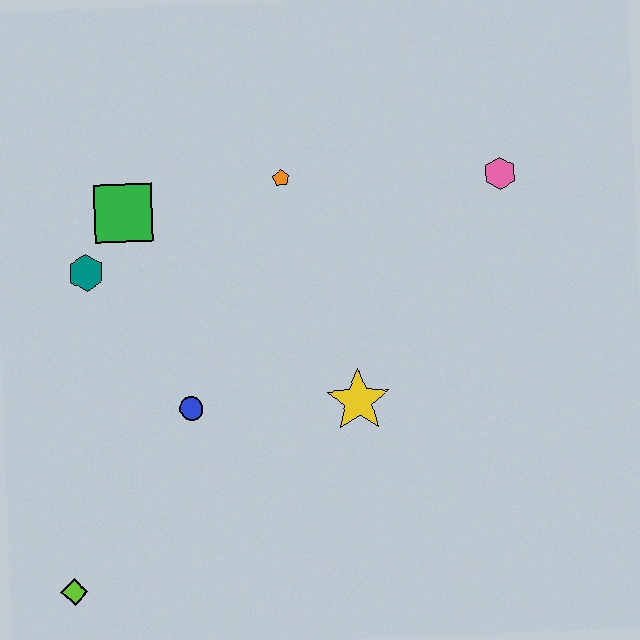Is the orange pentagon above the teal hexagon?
Yes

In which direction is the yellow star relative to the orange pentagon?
The yellow star is below the orange pentagon.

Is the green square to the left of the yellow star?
Yes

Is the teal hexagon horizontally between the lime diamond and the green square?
Yes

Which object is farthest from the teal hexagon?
The pink hexagon is farthest from the teal hexagon.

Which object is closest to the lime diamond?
The blue circle is closest to the lime diamond.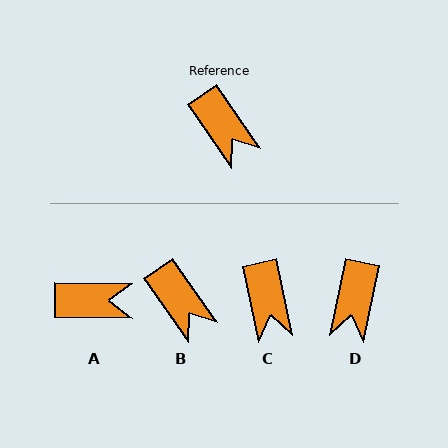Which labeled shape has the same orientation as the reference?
B.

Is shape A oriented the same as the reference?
No, it is off by about 54 degrees.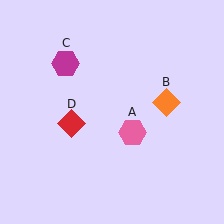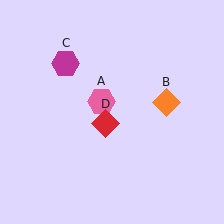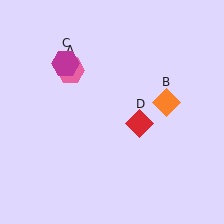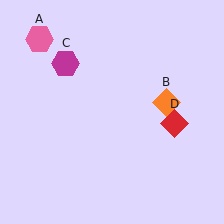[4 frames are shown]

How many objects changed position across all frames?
2 objects changed position: pink hexagon (object A), red diamond (object D).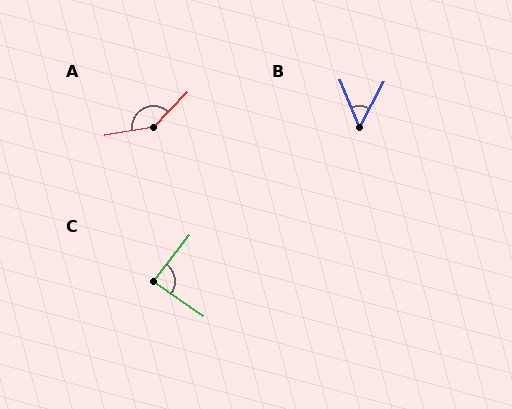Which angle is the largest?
A, at approximately 144 degrees.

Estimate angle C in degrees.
Approximately 86 degrees.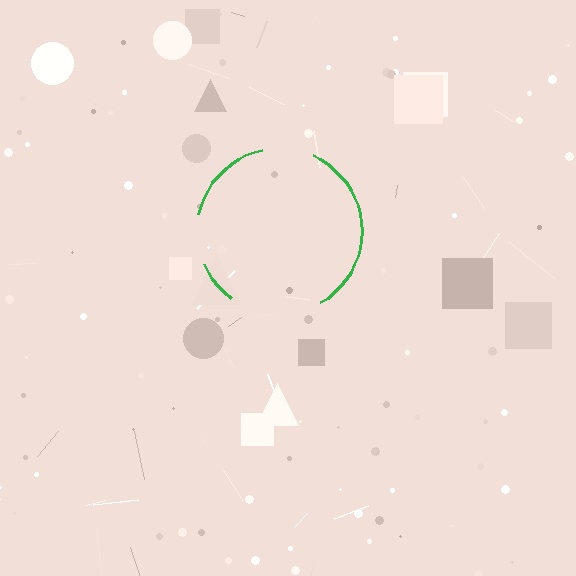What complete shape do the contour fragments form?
The contour fragments form a circle.